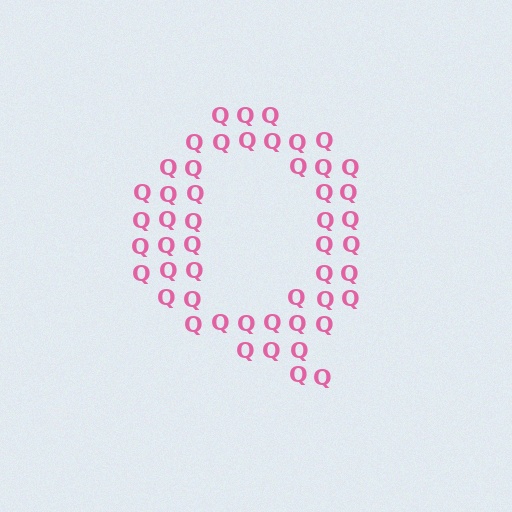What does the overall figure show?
The overall figure shows the letter Q.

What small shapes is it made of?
It is made of small letter Q's.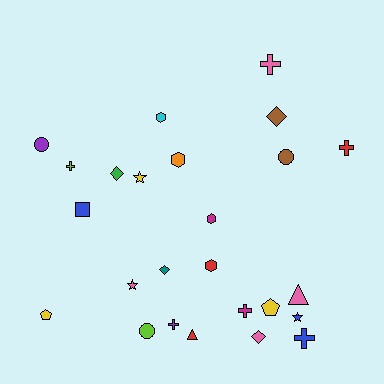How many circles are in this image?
There are 3 circles.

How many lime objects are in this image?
There are 2 lime objects.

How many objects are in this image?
There are 25 objects.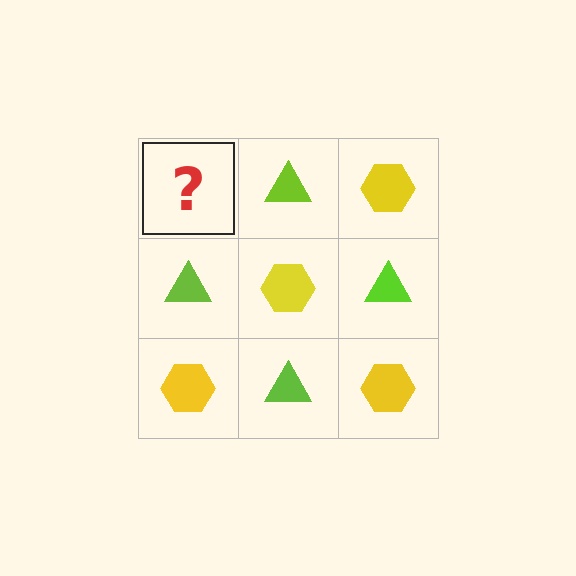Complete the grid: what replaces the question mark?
The question mark should be replaced with a yellow hexagon.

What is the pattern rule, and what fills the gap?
The rule is that it alternates yellow hexagon and lime triangle in a checkerboard pattern. The gap should be filled with a yellow hexagon.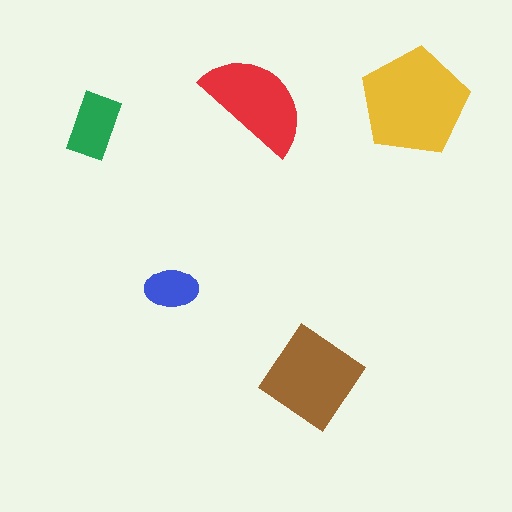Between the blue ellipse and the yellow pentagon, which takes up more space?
The yellow pentagon.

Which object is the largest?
The yellow pentagon.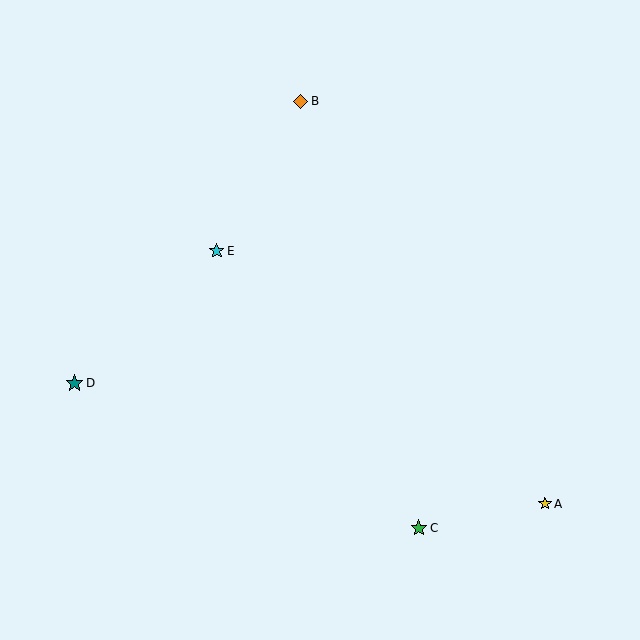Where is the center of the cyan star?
The center of the cyan star is at (217, 251).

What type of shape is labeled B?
Shape B is an orange diamond.